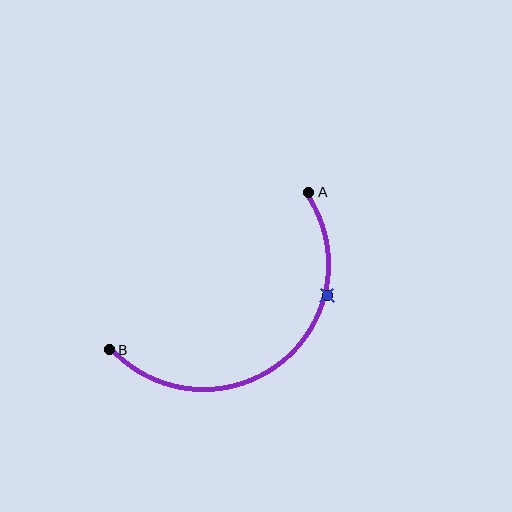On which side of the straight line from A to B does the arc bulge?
The arc bulges below and to the right of the straight line connecting A and B.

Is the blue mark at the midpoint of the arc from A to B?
No. The blue mark lies on the arc but is closer to endpoint A. The arc midpoint would be at the point on the curve equidistant along the arc from both A and B.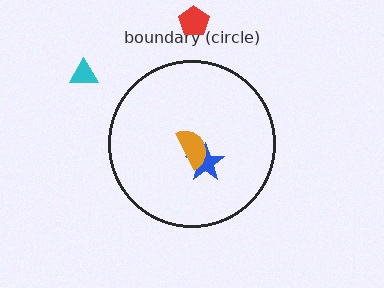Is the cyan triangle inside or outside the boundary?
Outside.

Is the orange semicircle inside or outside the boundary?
Inside.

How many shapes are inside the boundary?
2 inside, 2 outside.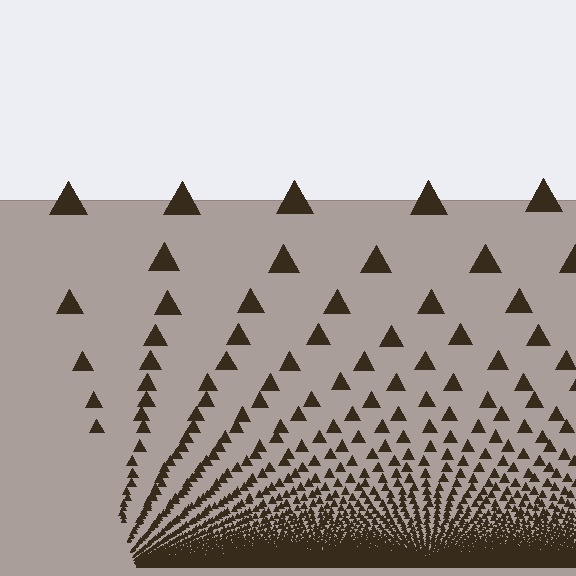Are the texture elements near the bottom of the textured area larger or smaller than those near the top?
Smaller. The gradient is inverted — elements near the bottom are smaller and denser.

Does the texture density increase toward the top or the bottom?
Density increases toward the bottom.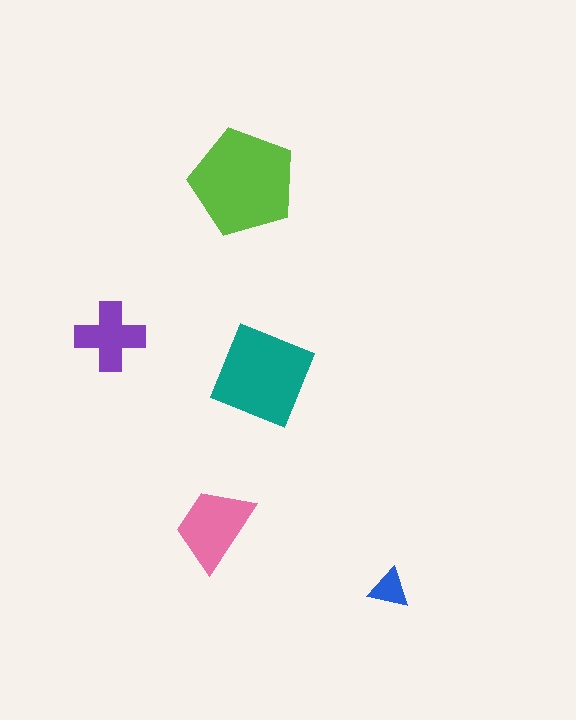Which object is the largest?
The lime pentagon.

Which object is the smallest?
The blue triangle.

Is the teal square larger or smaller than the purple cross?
Larger.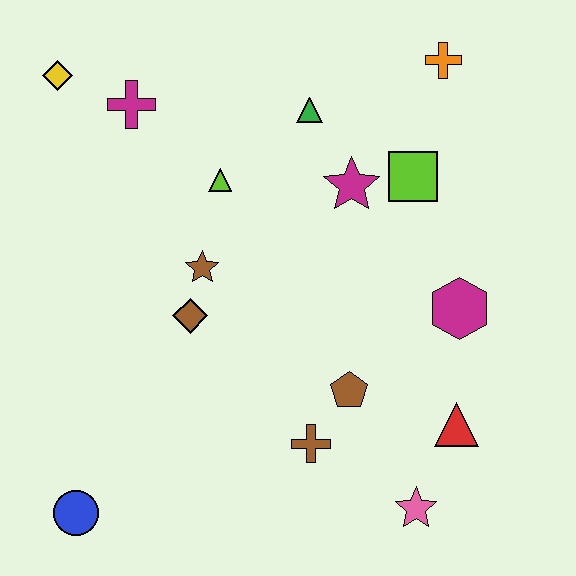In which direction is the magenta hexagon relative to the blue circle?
The magenta hexagon is to the right of the blue circle.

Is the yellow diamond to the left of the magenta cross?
Yes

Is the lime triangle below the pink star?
No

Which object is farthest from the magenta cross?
The pink star is farthest from the magenta cross.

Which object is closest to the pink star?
The red triangle is closest to the pink star.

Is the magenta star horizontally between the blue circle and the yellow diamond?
No